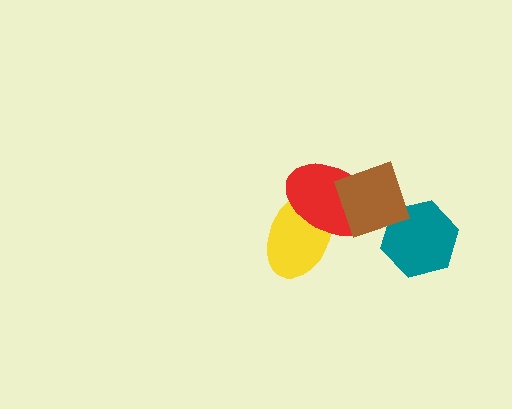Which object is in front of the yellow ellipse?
The red ellipse is in front of the yellow ellipse.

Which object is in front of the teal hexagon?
The brown diamond is in front of the teal hexagon.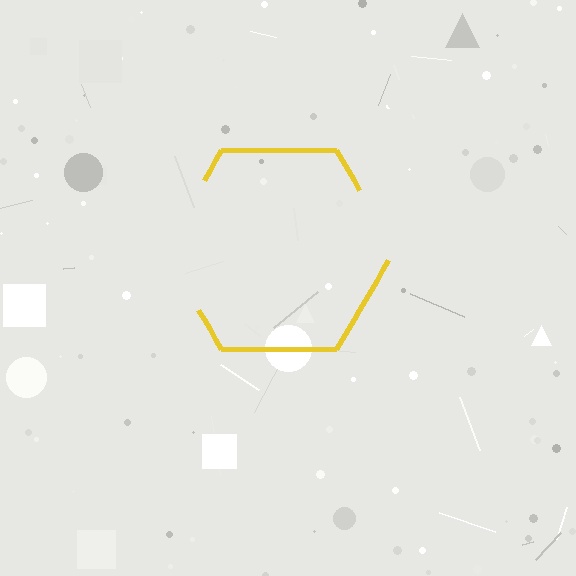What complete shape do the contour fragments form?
The contour fragments form a hexagon.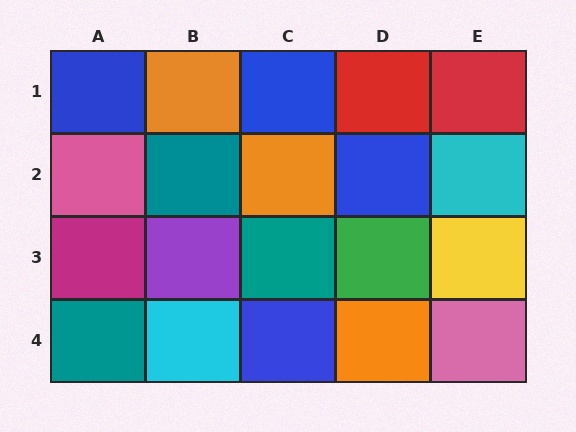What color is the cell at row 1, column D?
Red.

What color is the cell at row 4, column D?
Orange.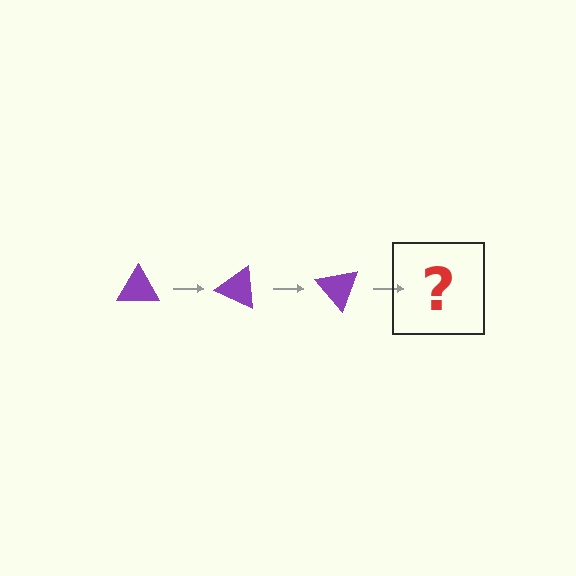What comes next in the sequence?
The next element should be a purple triangle rotated 75 degrees.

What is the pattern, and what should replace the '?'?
The pattern is that the triangle rotates 25 degrees each step. The '?' should be a purple triangle rotated 75 degrees.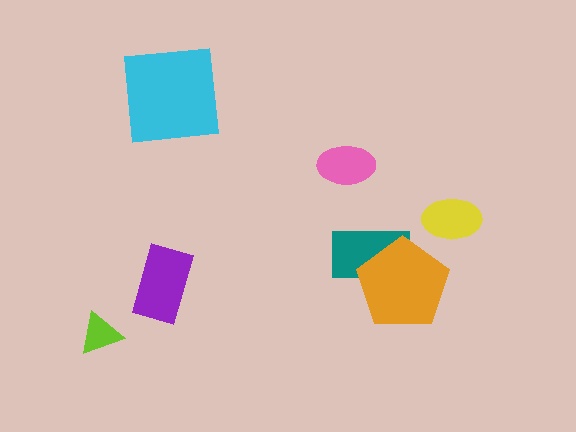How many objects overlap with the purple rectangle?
0 objects overlap with the purple rectangle.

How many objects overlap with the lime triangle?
0 objects overlap with the lime triangle.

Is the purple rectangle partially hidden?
No, no other shape covers it.